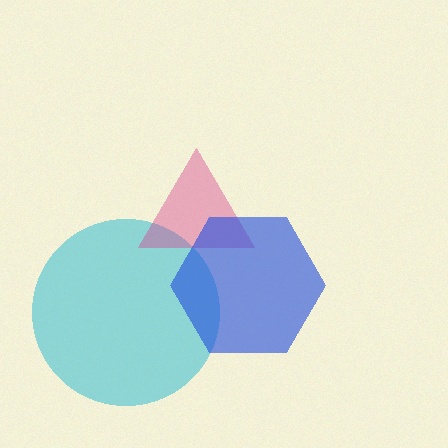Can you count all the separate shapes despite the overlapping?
Yes, there are 3 separate shapes.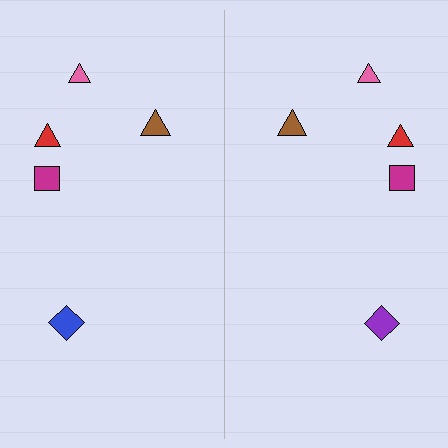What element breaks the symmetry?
The purple diamond on the right side breaks the symmetry — its mirror counterpart is blue.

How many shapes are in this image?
There are 10 shapes in this image.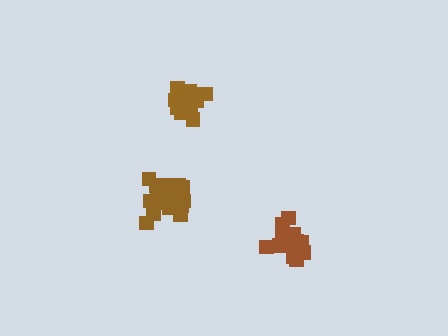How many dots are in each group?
Group 1: 17 dots, Group 2: 19 dots, Group 3: 20 dots (56 total).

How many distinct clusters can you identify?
There are 3 distinct clusters.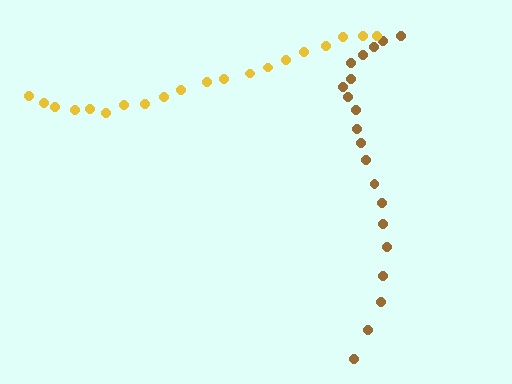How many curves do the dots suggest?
There are 2 distinct paths.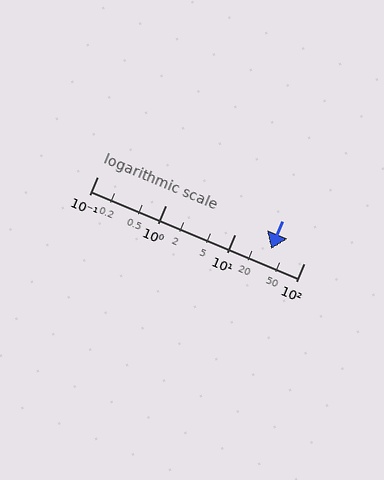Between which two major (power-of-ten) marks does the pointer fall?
The pointer is between 10 and 100.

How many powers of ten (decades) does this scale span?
The scale spans 3 decades, from 0.1 to 100.